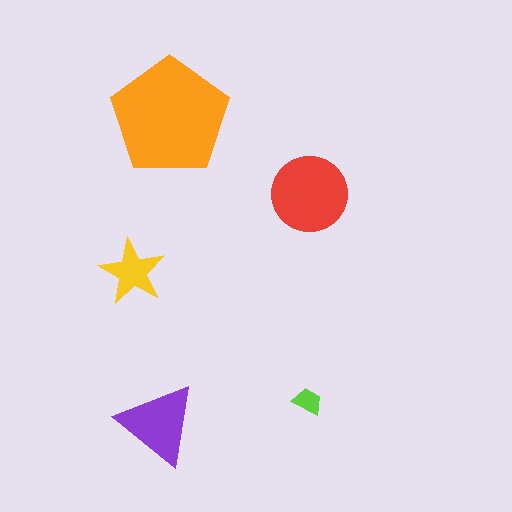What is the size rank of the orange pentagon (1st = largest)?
1st.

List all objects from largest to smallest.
The orange pentagon, the red circle, the purple triangle, the yellow star, the lime trapezoid.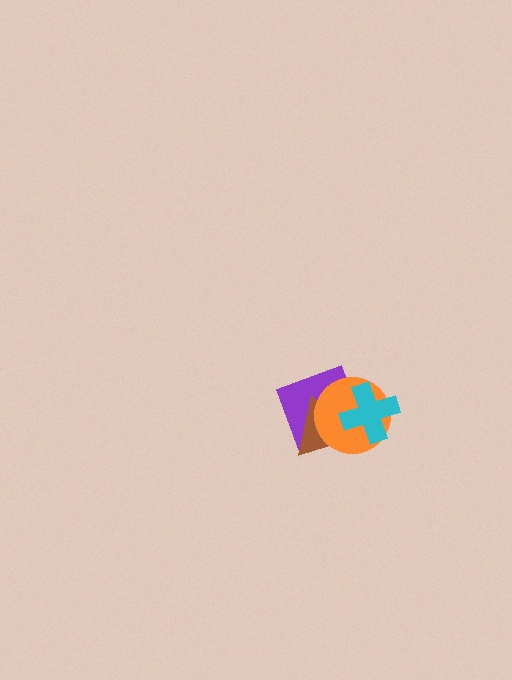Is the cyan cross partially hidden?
No, no other shape covers it.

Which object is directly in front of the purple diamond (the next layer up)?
The brown triangle is directly in front of the purple diamond.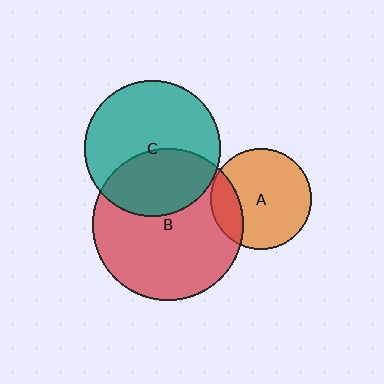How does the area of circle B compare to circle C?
Approximately 1.2 times.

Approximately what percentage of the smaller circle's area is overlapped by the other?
Approximately 40%.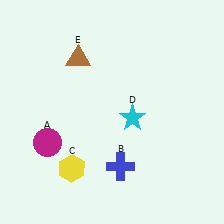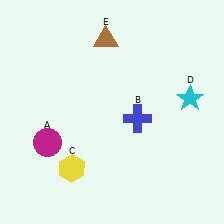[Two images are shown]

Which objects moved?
The objects that moved are: the blue cross (B), the cyan star (D), the brown triangle (E).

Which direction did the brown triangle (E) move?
The brown triangle (E) moved right.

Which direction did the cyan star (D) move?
The cyan star (D) moved right.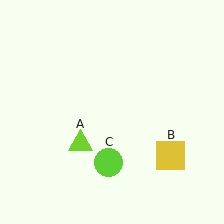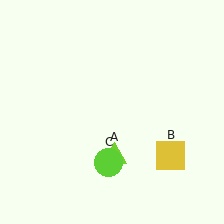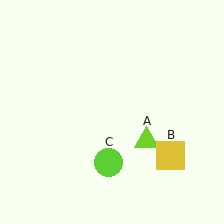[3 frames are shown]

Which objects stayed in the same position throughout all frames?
Yellow square (object B) and lime circle (object C) remained stationary.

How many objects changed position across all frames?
1 object changed position: lime triangle (object A).